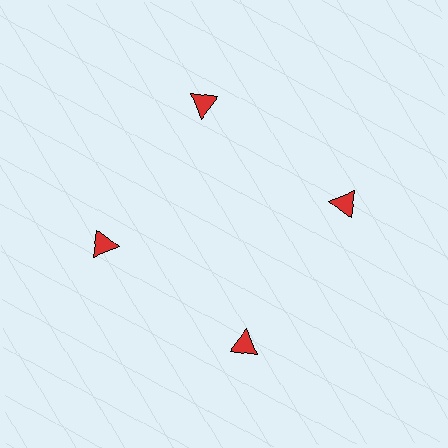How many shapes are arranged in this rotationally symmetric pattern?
There are 4 shapes, arranged in 4 groups of 1.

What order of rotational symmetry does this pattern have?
This pattern has 4-fold rotational symmetry.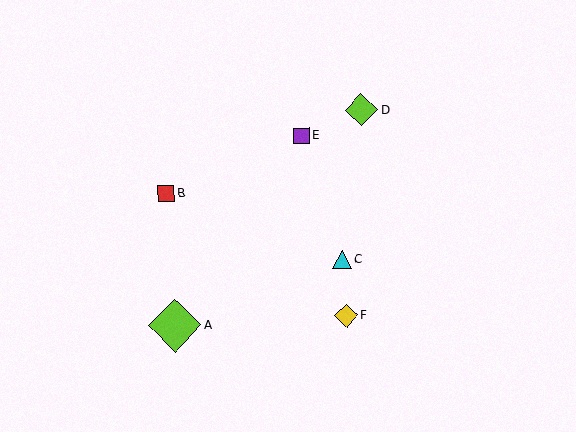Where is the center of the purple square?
The center of the purple square is at (301, 136).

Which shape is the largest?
The lime diamond (labeled A) is the largest.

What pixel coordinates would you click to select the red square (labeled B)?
Click at (166, 193) to select the red square B.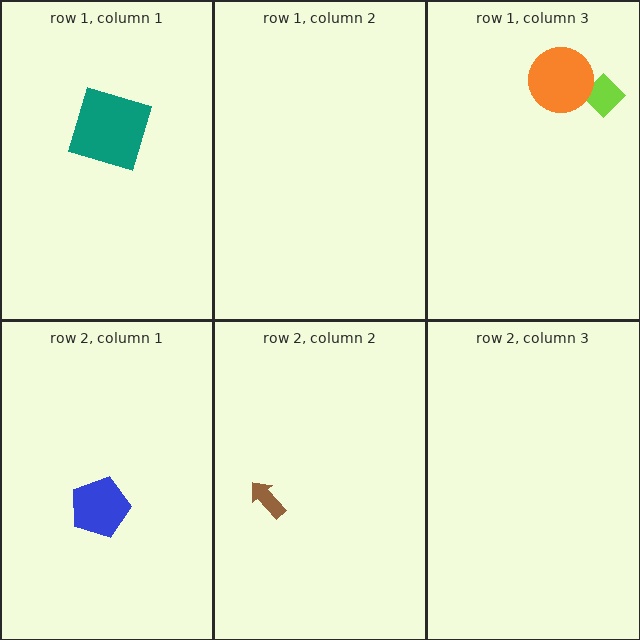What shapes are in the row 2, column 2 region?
The brown arrow.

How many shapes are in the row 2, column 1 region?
1.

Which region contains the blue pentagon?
The row 2, column 1 region.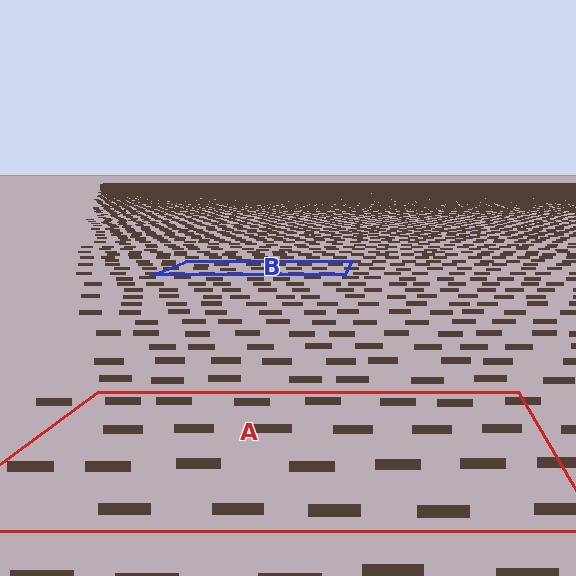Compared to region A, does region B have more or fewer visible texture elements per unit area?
Region B has more texture elements per unit area — they are packed more densely because it is farther away.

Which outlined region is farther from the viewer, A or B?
Region B is farther from the viewer — the texture elements inside it appear smaller and more densely packed.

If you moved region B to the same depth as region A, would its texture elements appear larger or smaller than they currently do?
They would appear larger. At a closer depth, the same texture elements are projected at a bigger on-screen size.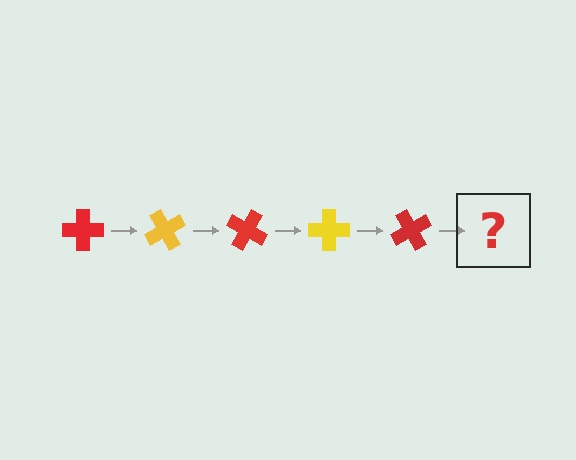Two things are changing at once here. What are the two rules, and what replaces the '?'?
The two rules are that it rotates 60 degrees each step and the color cycles through red and yellow. The '?' should be a yellow cross, rotated 300 degrees from the start.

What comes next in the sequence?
The next element should be a yellow cross, rotated 300 degrees from the start.